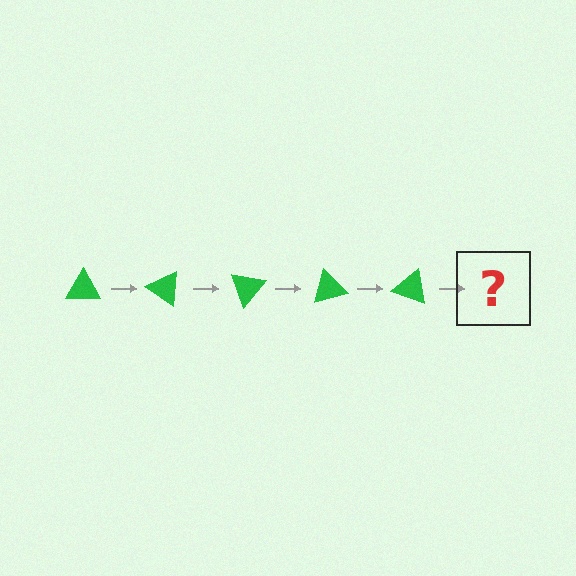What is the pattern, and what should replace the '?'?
The pattern is that the triangle rotates 35 degrees each step. The '?' should be a green triangle rotated 175 degrees.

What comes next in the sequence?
The next element should be a green triangle rotated 175 degrees.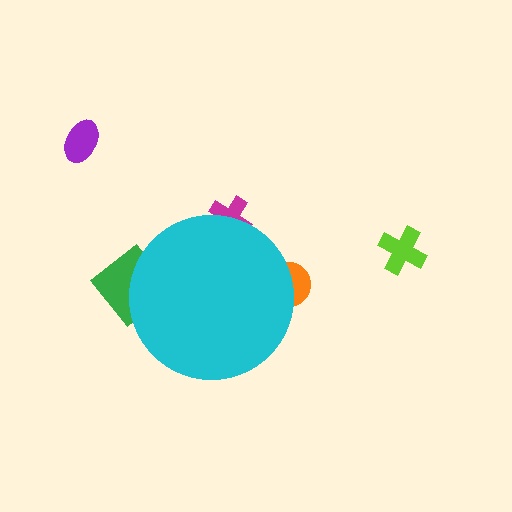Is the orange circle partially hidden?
Yes, the orange circle is partially hidden behind the cyan circle.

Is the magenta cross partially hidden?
Yes, the magenta cross is partially hidden behind the cyan circle.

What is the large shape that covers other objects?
A cyan circle.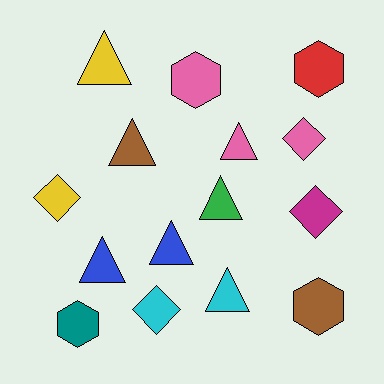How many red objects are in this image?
There is 1 red object.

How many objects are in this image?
There are 15 objects.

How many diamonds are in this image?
There are 4 diamonds.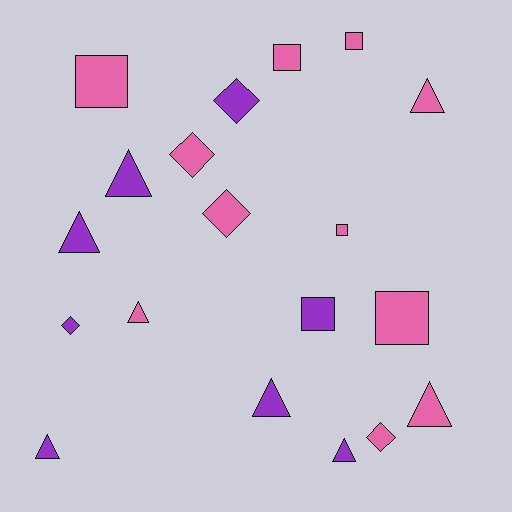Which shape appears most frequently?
Triangle, with 8 objects.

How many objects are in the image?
There are 19 objects.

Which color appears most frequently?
Pink, with 11 objects.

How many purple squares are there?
There is 1 purple square.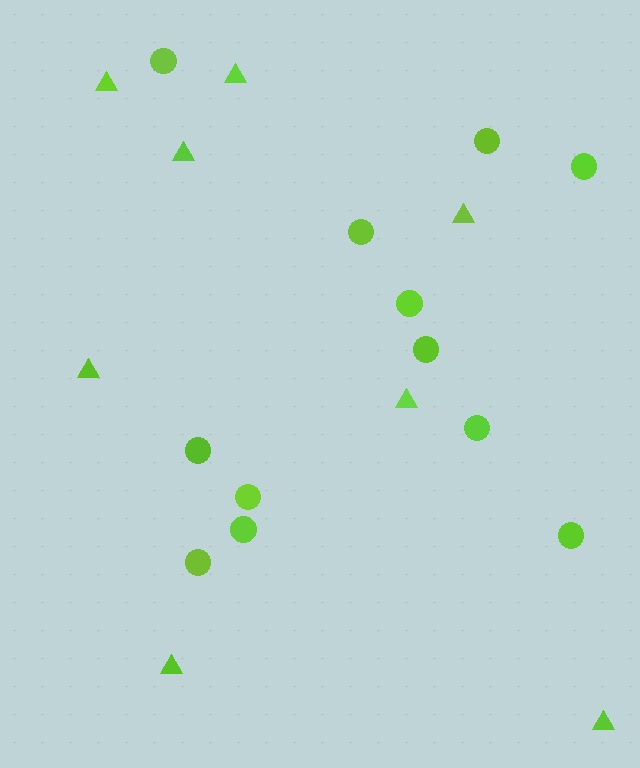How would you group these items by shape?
There are 2 groups: one group of triangles (8) and one group of circles (12).